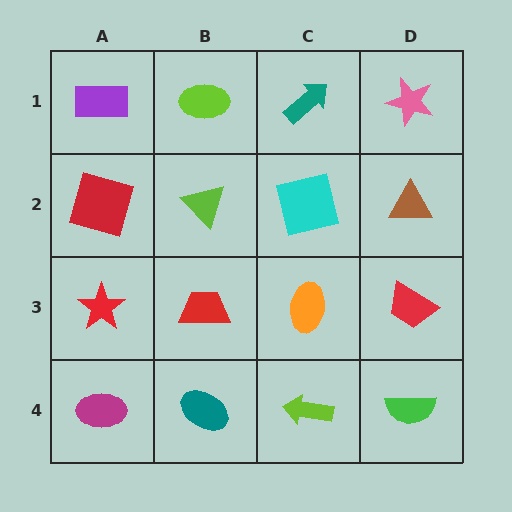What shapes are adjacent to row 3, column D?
A brown triangle (row 2, column D), a green semicircle (row 4, column D), an orange ellipse (row 3, column C).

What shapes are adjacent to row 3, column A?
A red square (row 2, column A), a magenta ellipse (row 4, column A), a red trapezoid (row 3, column B).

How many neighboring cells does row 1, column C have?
3.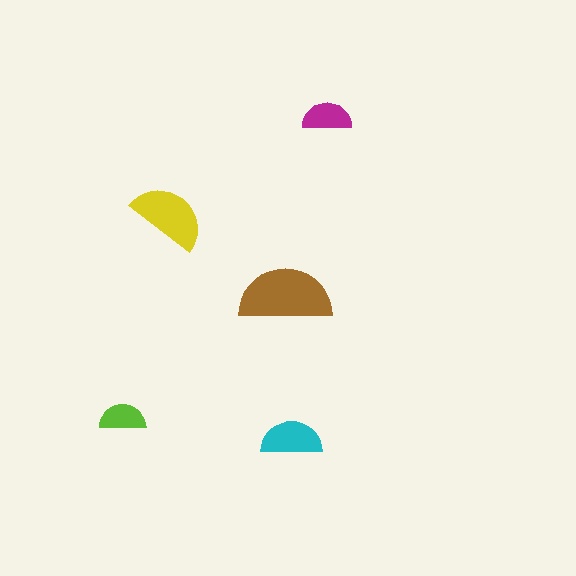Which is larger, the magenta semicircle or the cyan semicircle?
The cyan one.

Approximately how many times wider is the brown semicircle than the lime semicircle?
About 2 times wider.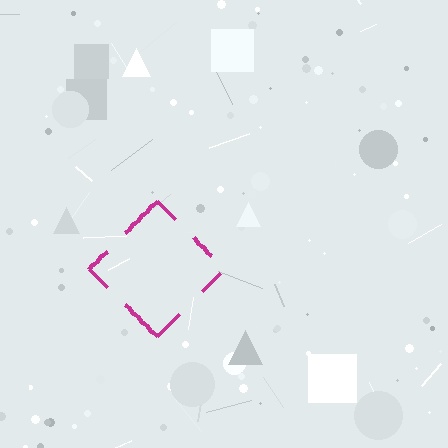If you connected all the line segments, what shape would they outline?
They would outline a diamond.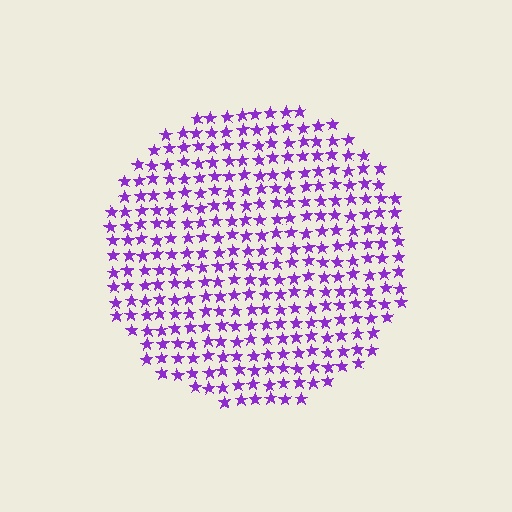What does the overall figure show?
The overall figure shows a circle.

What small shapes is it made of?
It is made of small stars.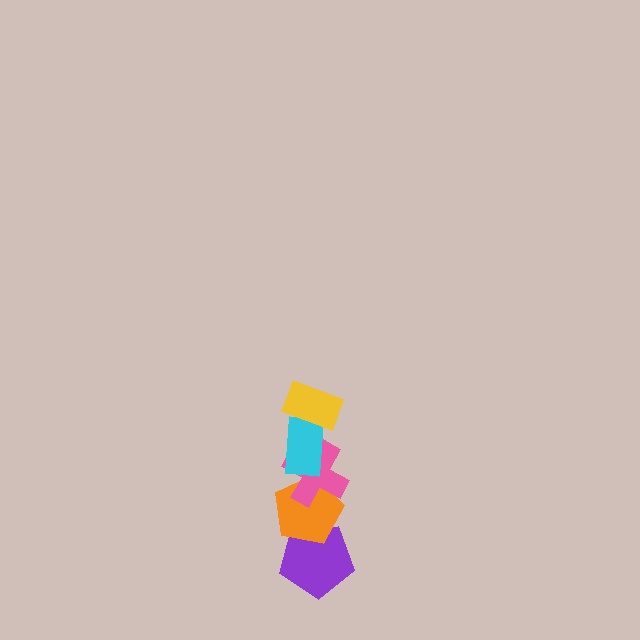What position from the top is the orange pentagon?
The orange pentagon is 4th from the top.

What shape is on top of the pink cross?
The cyan rectangle is on top of the pink cross.